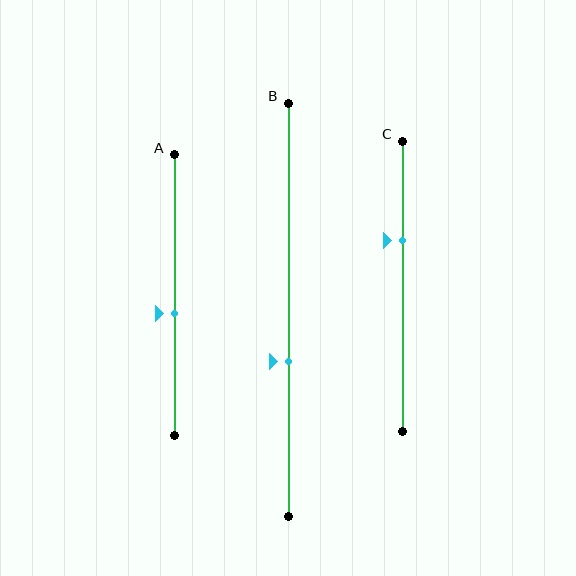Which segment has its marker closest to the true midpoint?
Segment A has its marker closest to the true midpoint.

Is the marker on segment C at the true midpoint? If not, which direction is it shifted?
No, the marker on segment C is shifted upward by about 16% of the segment length.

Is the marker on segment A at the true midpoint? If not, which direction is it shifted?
No, the marker on segment A is shifted downward by about 6% of the segment length.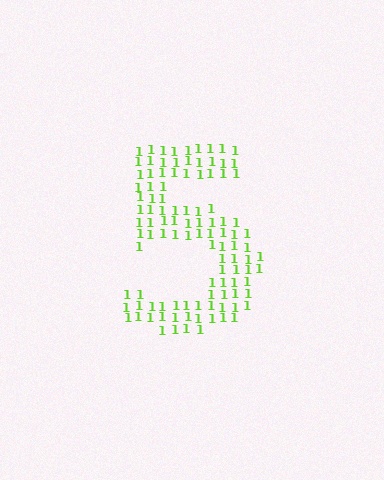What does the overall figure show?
The overall figure shows the digit 5.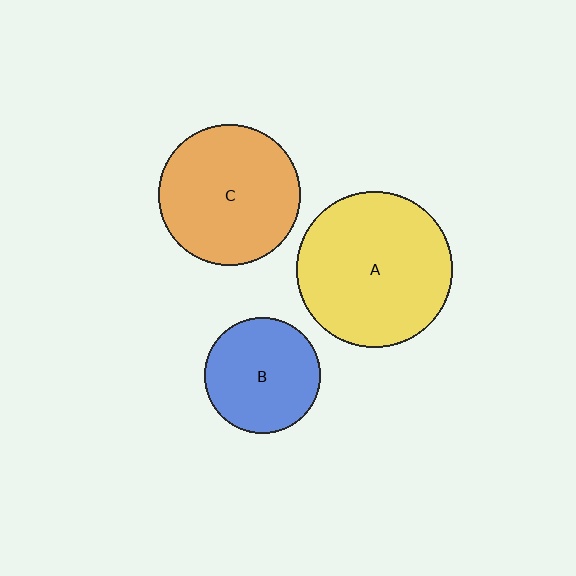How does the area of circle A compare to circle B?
Approximately 1.8 times.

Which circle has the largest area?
Circle A (yellow).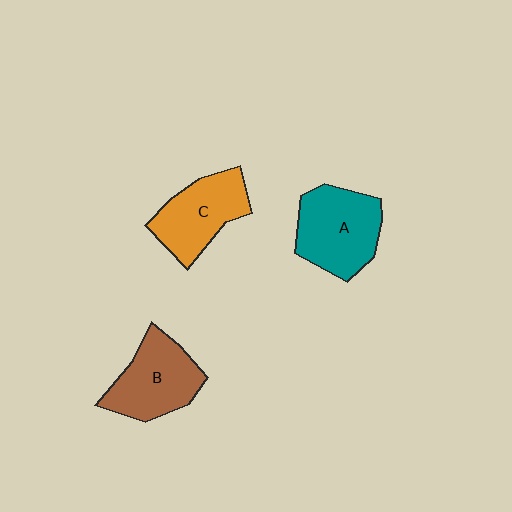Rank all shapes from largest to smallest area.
From largest to smallest: A (teal), B (brown), C (orange).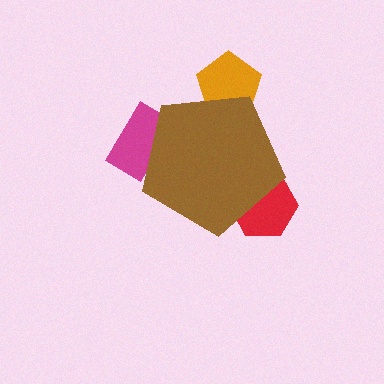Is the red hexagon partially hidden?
Yes, the red hexagon is partially hidden behind the brown pentagon.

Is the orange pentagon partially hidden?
Yes, the orange pentagon is partially hidden behind the brown pentagon.